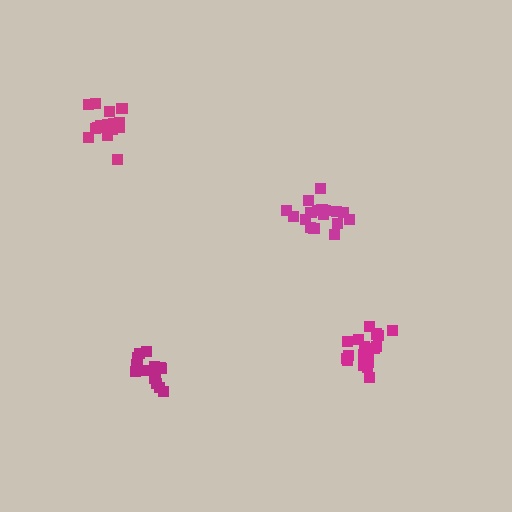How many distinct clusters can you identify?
There are 4 distinct clusters.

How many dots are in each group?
Group 1: 14 dots, Group 2: 17 dots, Group 3: 18 dots, Group 4: 17 dots (66 total).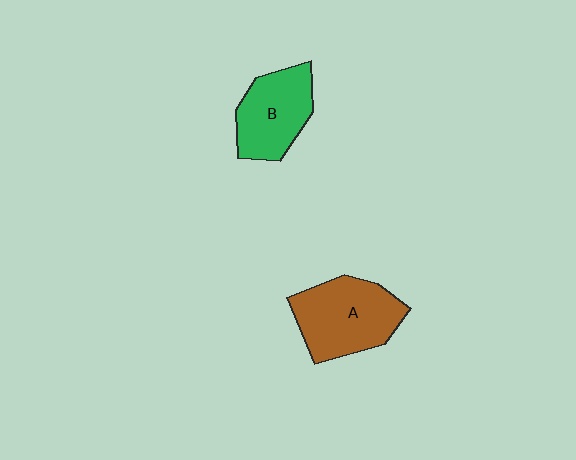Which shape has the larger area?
Shape A (brown).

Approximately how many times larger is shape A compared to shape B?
Approximately 1.2 times.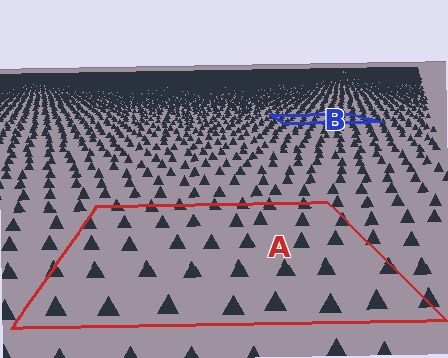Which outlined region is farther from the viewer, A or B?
Region B is farther from the viewer — the texture elements inside it appear smaller and more densely packed.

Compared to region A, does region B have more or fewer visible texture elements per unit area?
Region B has more texture elements per unit area — they are packed more densely because it is farther away.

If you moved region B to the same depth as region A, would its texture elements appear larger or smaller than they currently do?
They would appear larger. At a closer depth, the same texture elements are projected at a bigger on-screen size.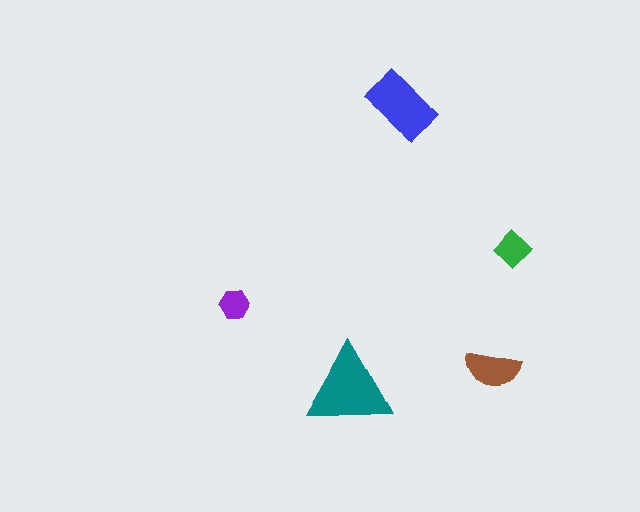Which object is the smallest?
The purple hexagon.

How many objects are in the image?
There are 5 objects in the image.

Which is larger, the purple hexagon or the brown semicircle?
The brown semicircle.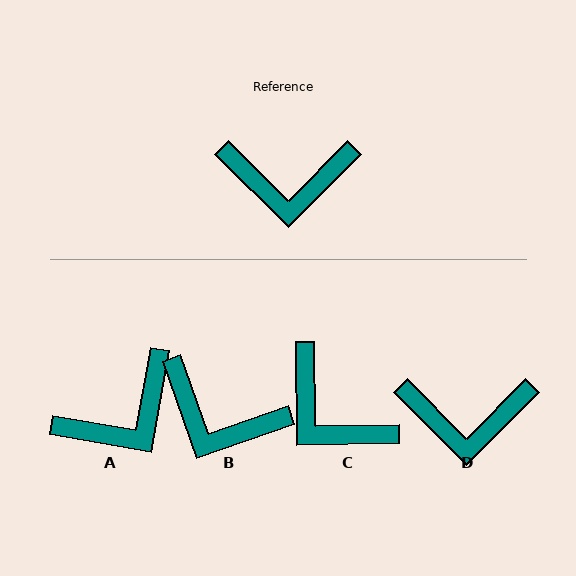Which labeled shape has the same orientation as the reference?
D.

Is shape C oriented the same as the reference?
No, it is off by about 44 degrees.